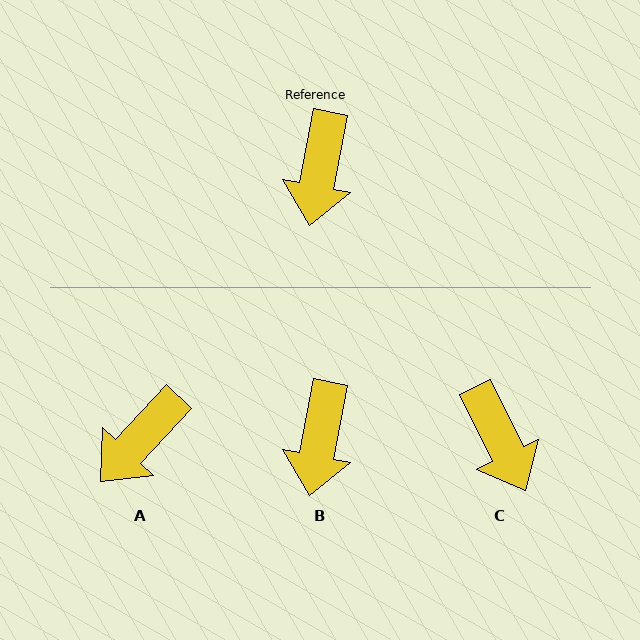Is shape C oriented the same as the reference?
No, it is off by about 37 degrees.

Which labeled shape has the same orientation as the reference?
B.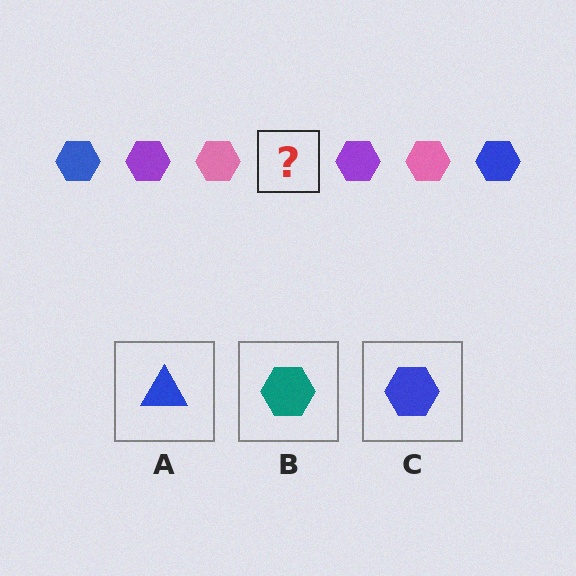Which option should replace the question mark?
Option C.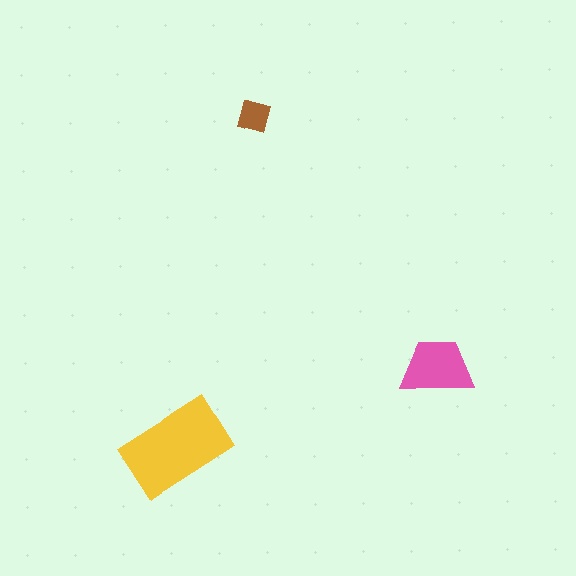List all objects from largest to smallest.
The yellow rectangle, the pink trapezoid, the brown diamond.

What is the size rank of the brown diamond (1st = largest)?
3rd.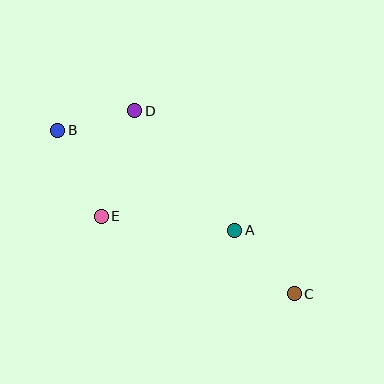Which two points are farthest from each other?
Points B and C are farthest from each other.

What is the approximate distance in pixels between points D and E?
The distance between D and E is approximately 111 pixels.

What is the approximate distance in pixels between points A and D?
The distance between A and D is approximately 156 pixels.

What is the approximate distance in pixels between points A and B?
The distance between A and B is approximately 203 pixels.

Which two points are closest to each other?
Points B and D are closest to each other.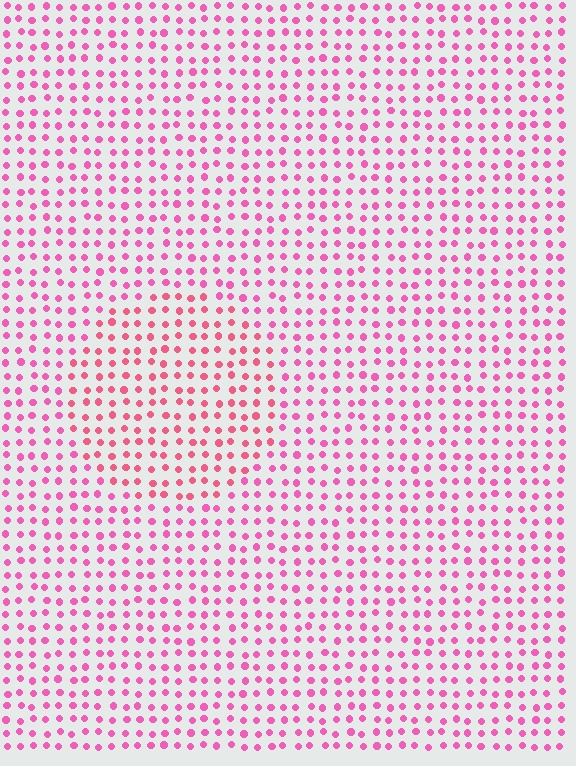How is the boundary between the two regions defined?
The boundary is defined purely by a slight shift in hue (about 20 degrees). Spacing, size, and orientation are identical on both sides.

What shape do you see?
I see a circle.